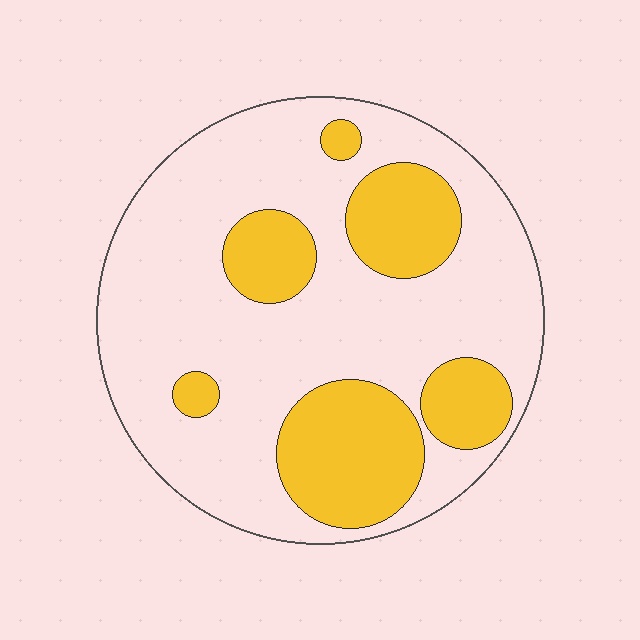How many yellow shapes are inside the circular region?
6.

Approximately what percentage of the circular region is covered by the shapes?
Approximately 30%.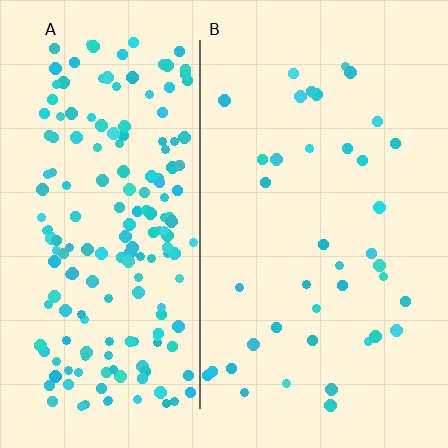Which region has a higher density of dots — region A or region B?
A (the left).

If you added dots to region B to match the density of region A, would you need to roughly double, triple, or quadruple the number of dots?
Approximately quadruple.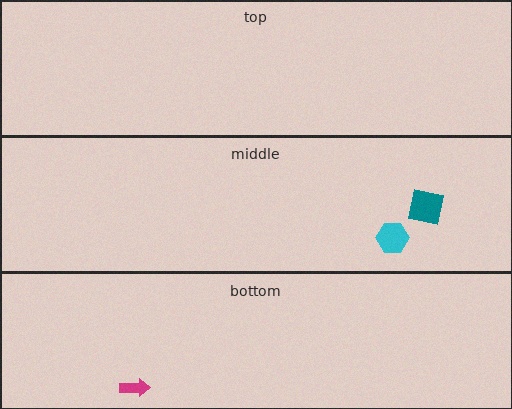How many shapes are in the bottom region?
1.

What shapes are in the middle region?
The cyan hexagon, the teal square.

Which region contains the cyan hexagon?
The middle region.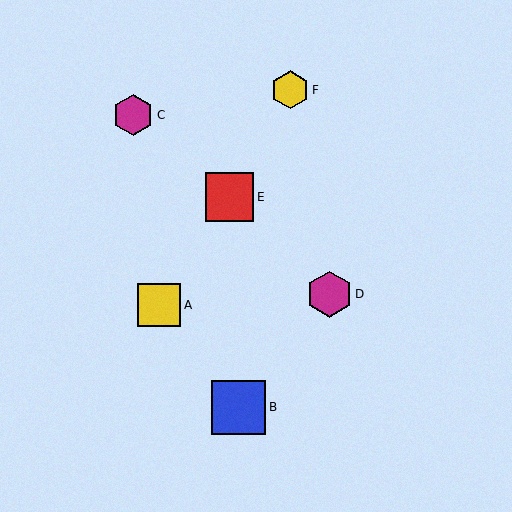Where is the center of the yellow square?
The center of the yellow square is at (159, 305).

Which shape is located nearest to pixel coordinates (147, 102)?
The magenta hexagon (labeled C) at (133, 115) is nearest to that location.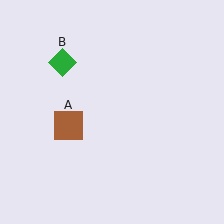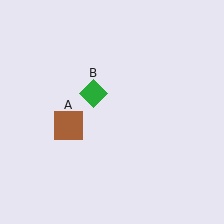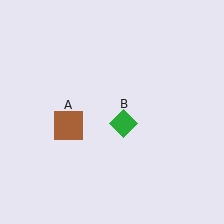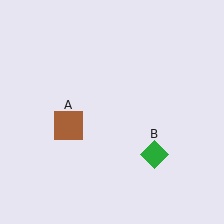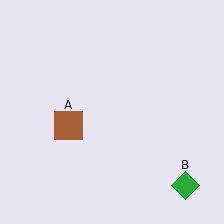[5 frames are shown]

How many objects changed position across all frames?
1 object changed position: green diamond (object B).